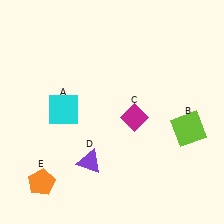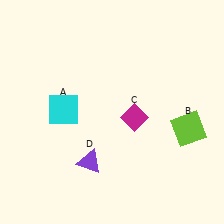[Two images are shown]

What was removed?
The orange pentagon (E) was removed in Image 2.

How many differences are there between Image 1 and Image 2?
There is 1 difference between the two images.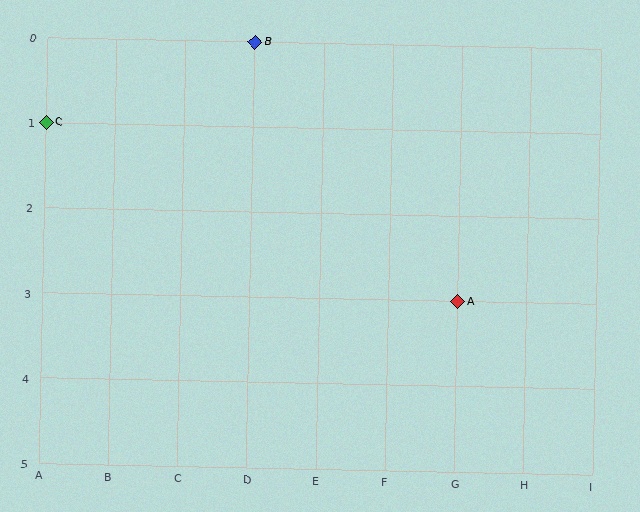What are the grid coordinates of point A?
Point A is at grid coordinates (G, 3).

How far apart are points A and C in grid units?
Points A and C are 6 columns and 2 rows apart (about 6.3 grid units diagonally).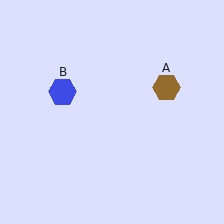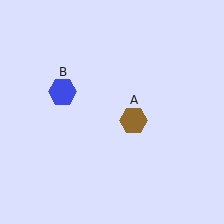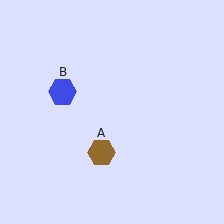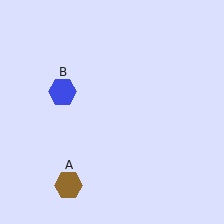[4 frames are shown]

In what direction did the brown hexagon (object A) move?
The brown hexagon (object A) moved down and to the left.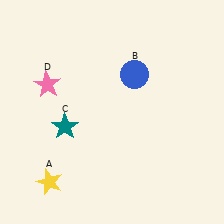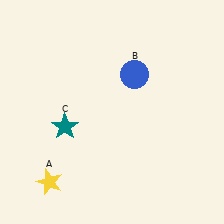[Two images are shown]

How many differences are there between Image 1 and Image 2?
There is 1 difference between the two images.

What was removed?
The pink star (D) was removed in Image 2.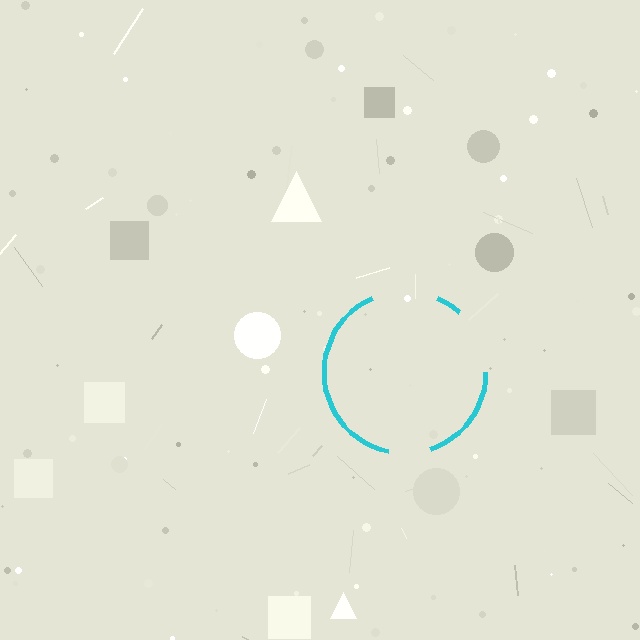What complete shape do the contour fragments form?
The contour fragments form a circle.